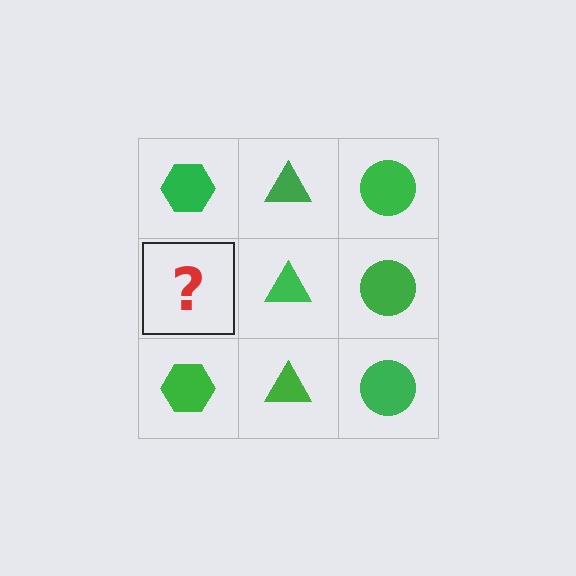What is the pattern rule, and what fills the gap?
The rule is that each column has a consistent shape. The gap should be filled with a green hexagon.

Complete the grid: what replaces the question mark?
The question mark should be replaced with a green hexagon.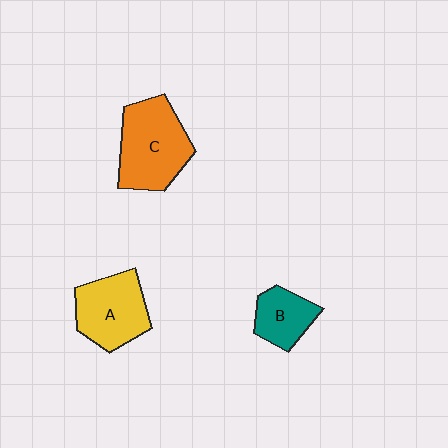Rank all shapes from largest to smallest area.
From largest to smallest: C (orange), A (yellow), B (teal).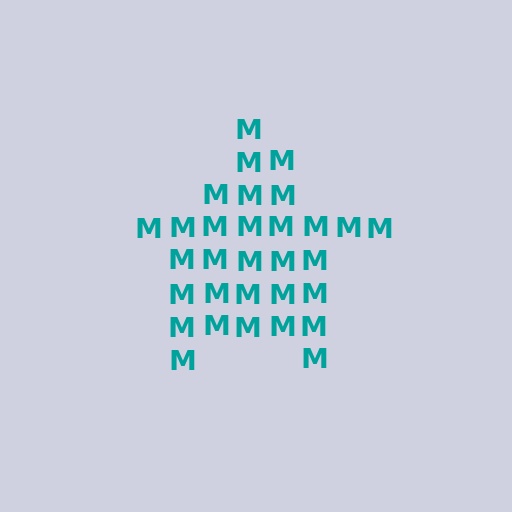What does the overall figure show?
The overall figure shows a star.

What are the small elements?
The small elements are letter M's.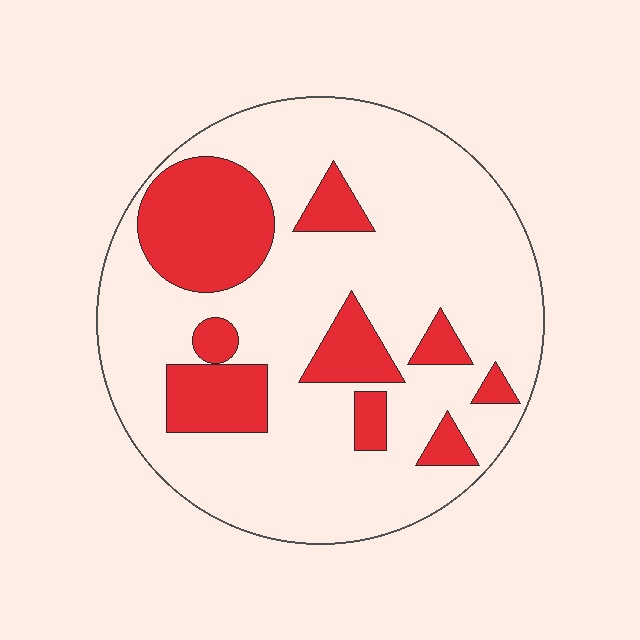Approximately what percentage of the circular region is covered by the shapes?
Approximately 25%.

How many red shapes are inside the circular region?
9.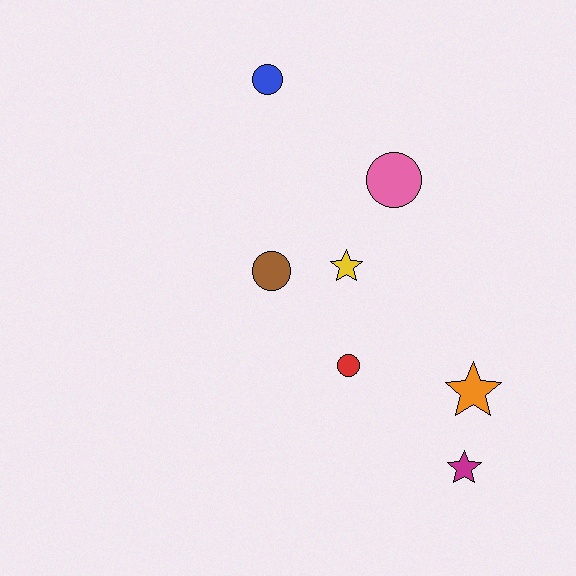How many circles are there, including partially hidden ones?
There are 4 circles.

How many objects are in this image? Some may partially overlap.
There are 7 objects.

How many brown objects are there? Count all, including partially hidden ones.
There is 1 brown object.